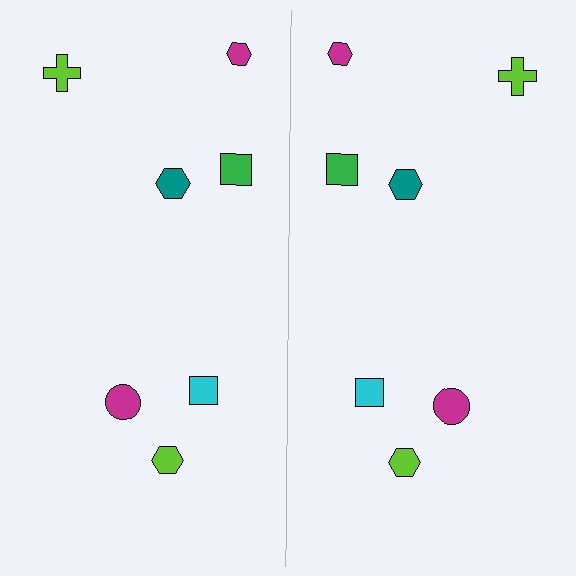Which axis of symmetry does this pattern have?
The pattern has a vertical axis of symmetry running through the center of the image.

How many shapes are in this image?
There are 14 shapes in this image.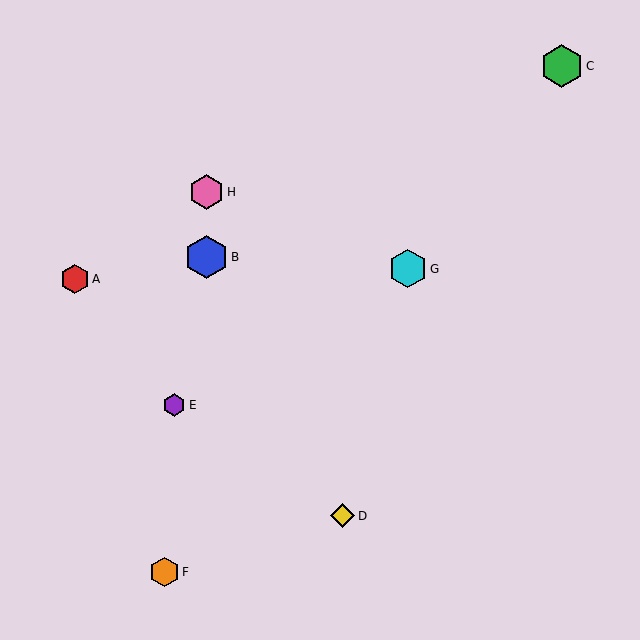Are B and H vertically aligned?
Yes, both are at x≈206.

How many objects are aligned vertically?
2 objects (B, H) are aligned vertically.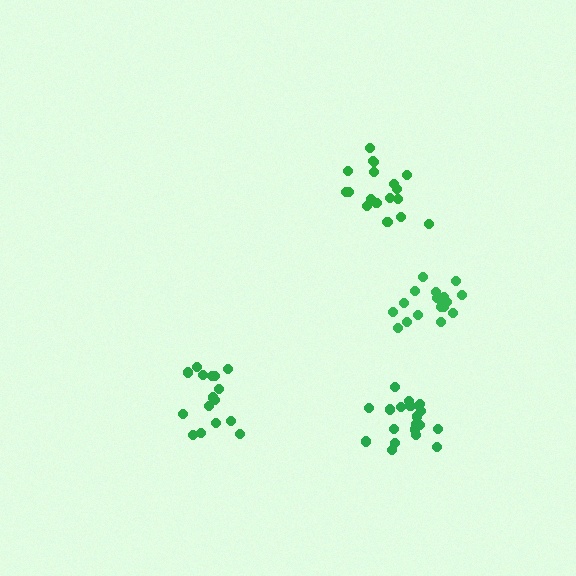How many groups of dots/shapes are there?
There are 4 groups.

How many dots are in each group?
Group 1: 19 dots, Group 2: 19 dots, Group 3: 17 dots, Group 4: 21 dots (76 total).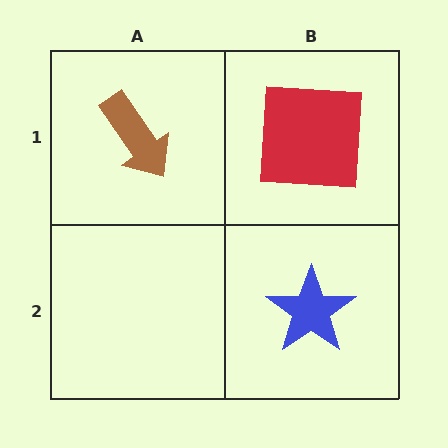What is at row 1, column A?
A brown arrow.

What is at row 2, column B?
A blue star.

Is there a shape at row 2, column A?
No, that cell is empty.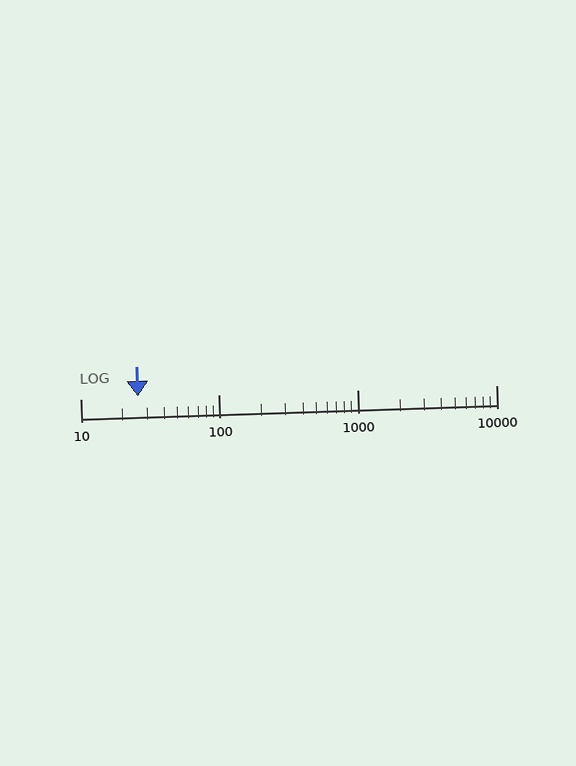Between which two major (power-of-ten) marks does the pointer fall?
The pointer is between 10 and 100.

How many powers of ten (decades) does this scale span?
The scale spans 3 decades, from 10 to 10000.